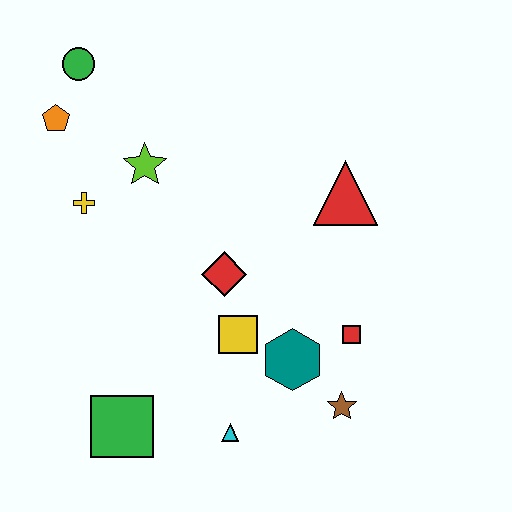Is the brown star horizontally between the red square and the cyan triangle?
Yes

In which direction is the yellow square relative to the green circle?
The yellow square is below the green circle.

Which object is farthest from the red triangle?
The green square is farthest from the red triangle.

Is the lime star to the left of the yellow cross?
No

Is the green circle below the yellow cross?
No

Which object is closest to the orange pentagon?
The green circle is closest to the orange pentagon.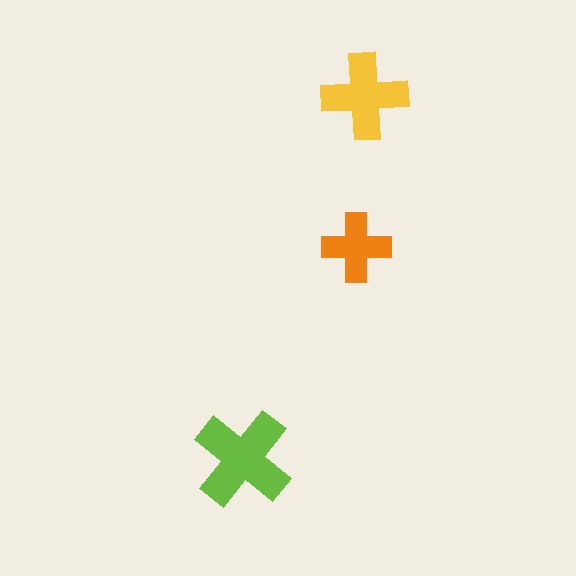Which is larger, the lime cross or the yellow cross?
The lime one.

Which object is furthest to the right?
The yellow cross is rightmost.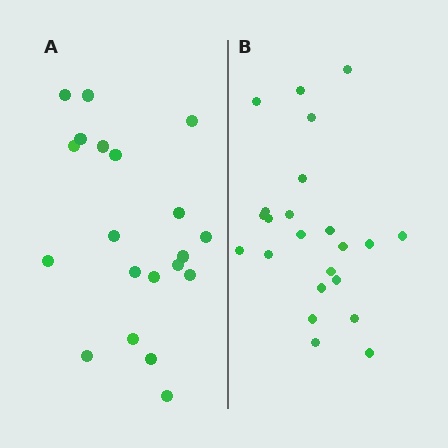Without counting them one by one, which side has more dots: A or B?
Region B (the right region) has more dots.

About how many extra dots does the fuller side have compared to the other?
Region B has just a few more — roughly 2 or 3 more dots than region A.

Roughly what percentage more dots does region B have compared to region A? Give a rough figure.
About 15% more.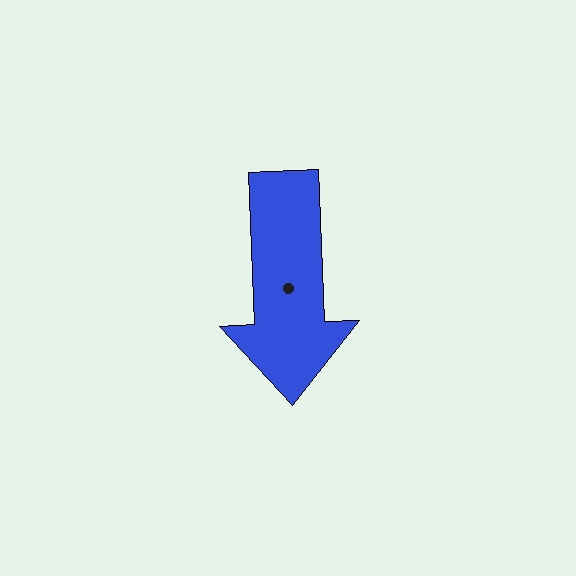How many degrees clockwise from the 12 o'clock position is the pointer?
Approximately 178 degrees.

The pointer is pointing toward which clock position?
Roughly 6 o'clock.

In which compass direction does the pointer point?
South.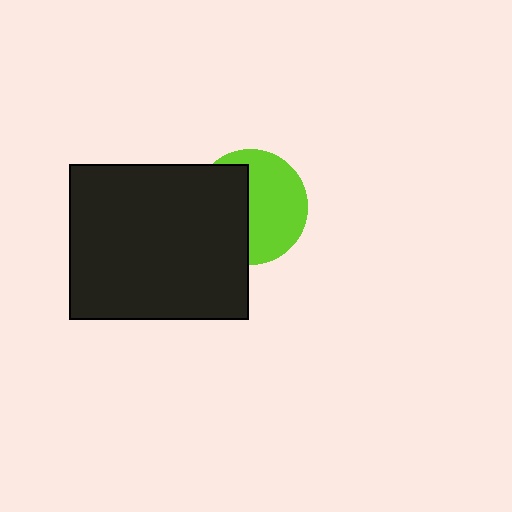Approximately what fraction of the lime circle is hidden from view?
Roughly 45% of the lime circle is hidden behind the black rectangle.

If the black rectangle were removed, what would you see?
You would see the complete lime circle.